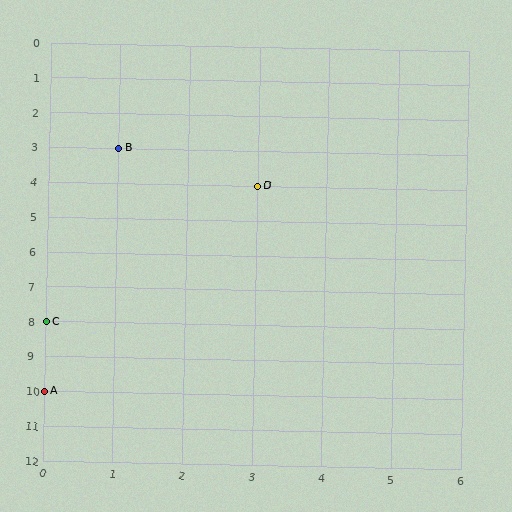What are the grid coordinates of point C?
Point C is at grid coordinates (0, 8).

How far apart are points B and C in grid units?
Points B and C are 1 column and 5 rows apart (about 5.1 grid units diagonally).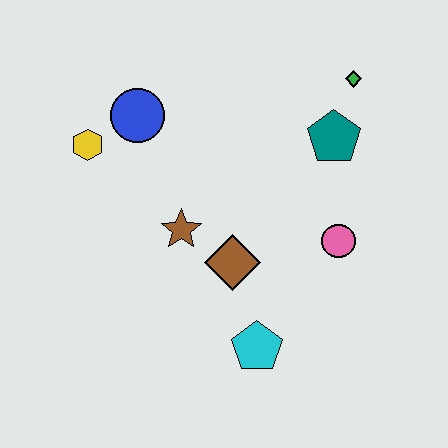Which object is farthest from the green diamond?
The cyan pentagon is farthest from the green diamond.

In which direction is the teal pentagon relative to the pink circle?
The teal pentagon is above the pink circle.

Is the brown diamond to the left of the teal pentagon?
Yes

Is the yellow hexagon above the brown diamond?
Yes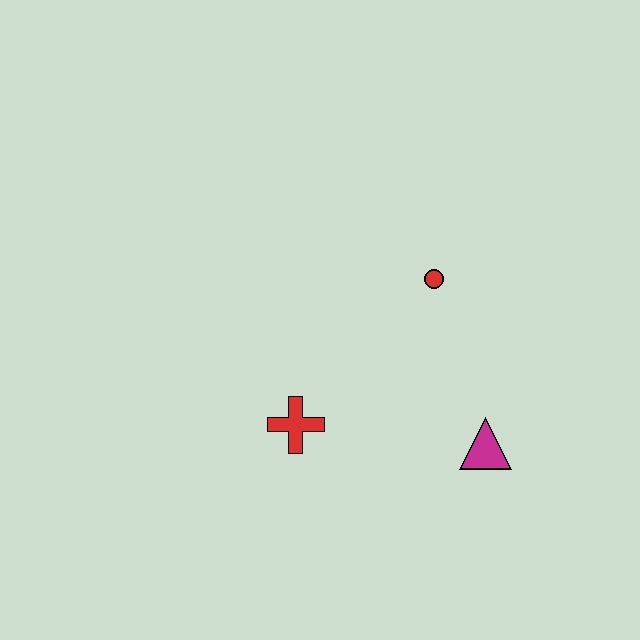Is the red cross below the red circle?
Yes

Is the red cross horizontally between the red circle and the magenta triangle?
No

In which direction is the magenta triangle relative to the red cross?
The magenta triangle is to the right of the red cross.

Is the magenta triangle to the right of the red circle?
Yes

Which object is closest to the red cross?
The magenta triangle is closest to the red cross.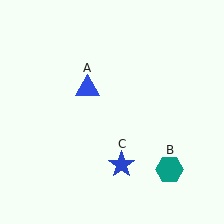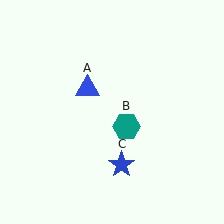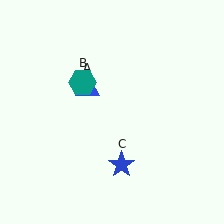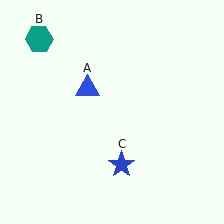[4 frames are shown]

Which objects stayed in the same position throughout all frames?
Blue triangle (object A) and blue star (object C) remained stationary.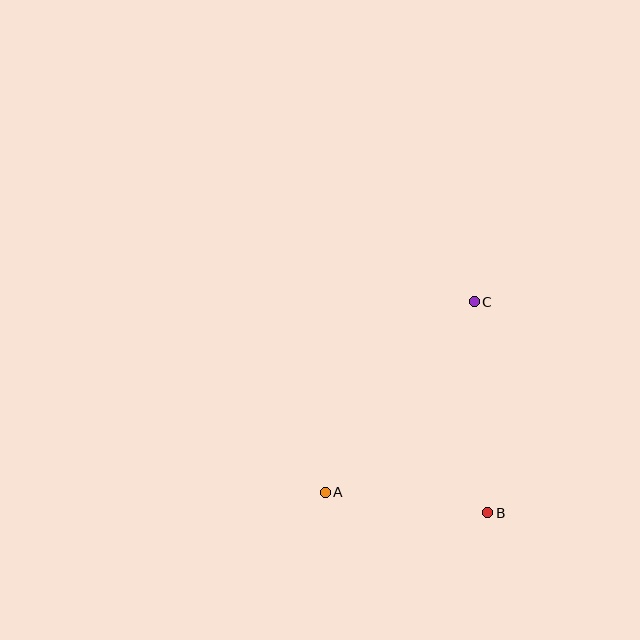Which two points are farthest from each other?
Points A and C are farthest from each other.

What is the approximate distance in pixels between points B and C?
The distance between B and C is approximately 212 pixels.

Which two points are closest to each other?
Points A and B are closest to each other.